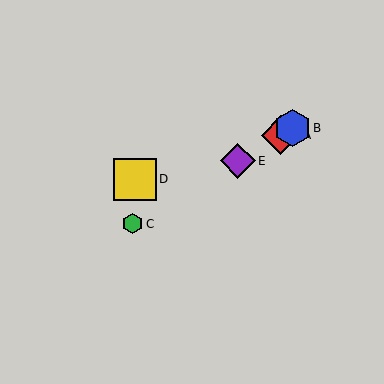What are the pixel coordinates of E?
Object E is at (238, 161).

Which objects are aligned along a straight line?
Objects A, B, C, E are aligned along a straight line.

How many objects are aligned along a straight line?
4 objects (A, B, C, E) are aligned along a straight line.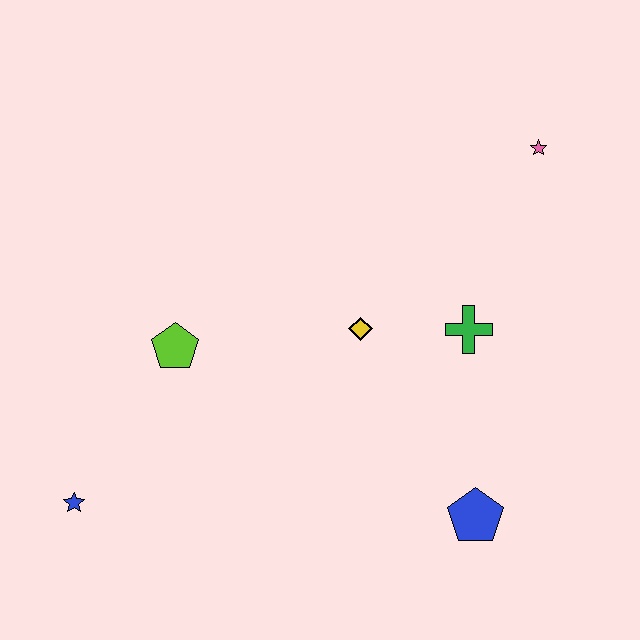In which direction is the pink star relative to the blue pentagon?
The pink star is above the blue pentagon.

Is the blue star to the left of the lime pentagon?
Yes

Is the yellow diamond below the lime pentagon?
No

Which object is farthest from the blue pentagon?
The blue star is farthest from the blue pentagon.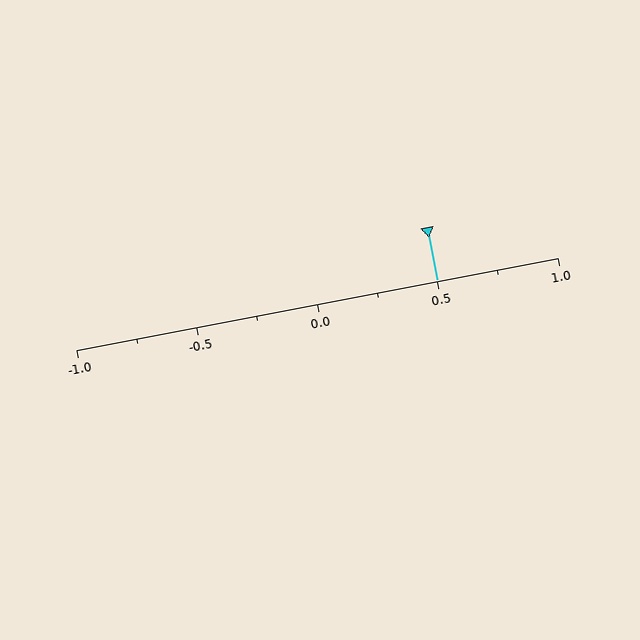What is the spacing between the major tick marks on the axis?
The major ticks are spaced 0.5 apart.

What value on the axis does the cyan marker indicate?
The marker indicates approximately 0.5.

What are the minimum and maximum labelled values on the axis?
The axis runs from -1.0 to 1.0.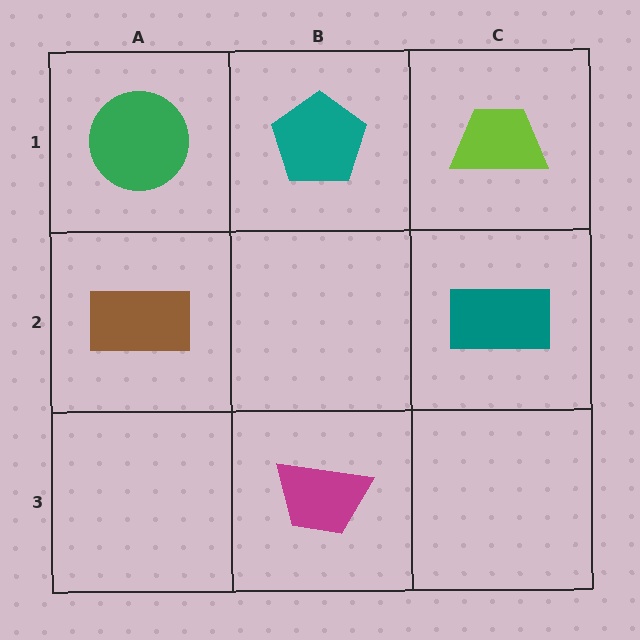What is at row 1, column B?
A teal pentagon.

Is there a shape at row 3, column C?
No, that cell is empty.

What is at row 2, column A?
A brown rectangle.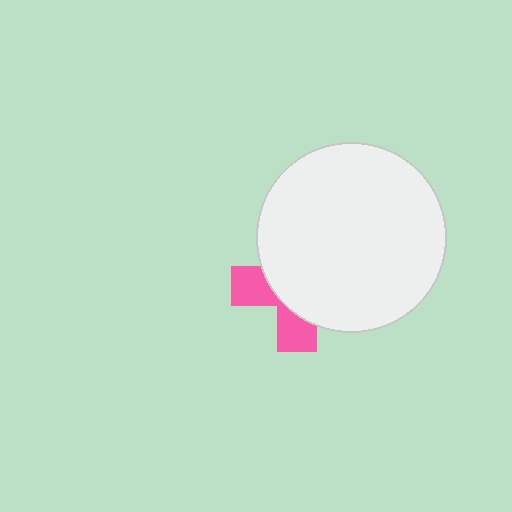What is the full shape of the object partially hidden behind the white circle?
The partially hidden object is a pink cross.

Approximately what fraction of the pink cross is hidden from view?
Roughly 66% of the pink cross is hidden behind the white circle.